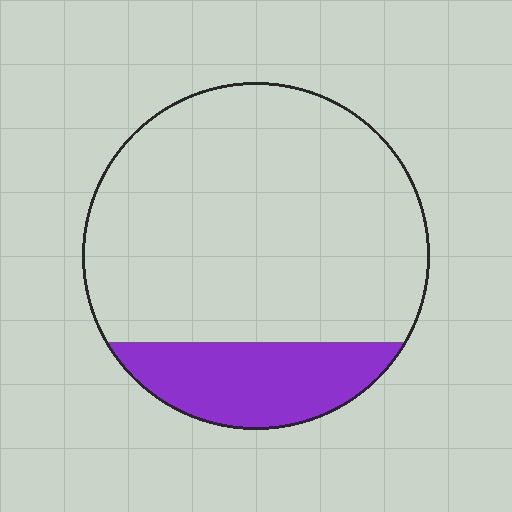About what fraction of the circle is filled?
About one fifth (1/5).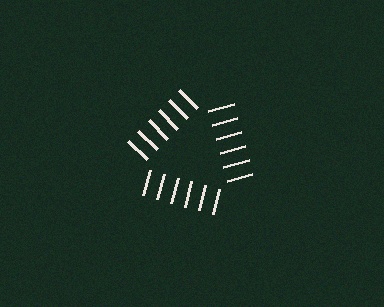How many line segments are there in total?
18 — 6 along each of the 3 edges.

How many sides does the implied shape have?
3 sides — the line-ends trace a triangle.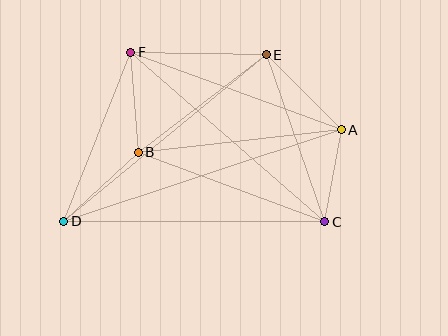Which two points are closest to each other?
Points A and C are closest to each other.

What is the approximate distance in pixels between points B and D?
The distance between B and D is approximately 102 pixels.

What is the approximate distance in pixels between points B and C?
The distance between B and C is approximately 199 pixels.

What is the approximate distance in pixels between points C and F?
The distance between C and F is approximately 258 pixels.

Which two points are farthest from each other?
Points A and D are farthest from each other.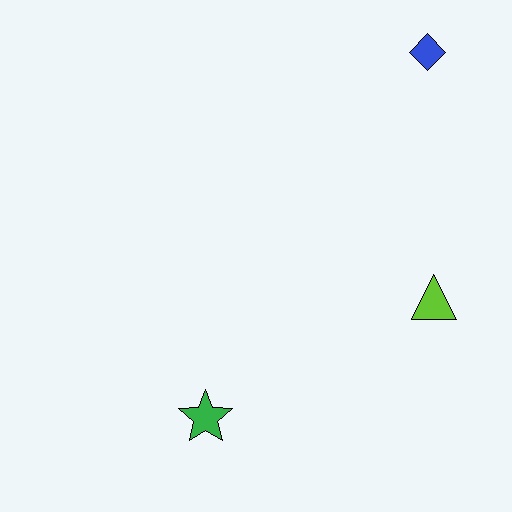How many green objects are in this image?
There is 1 green object.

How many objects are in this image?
There are 3 objects.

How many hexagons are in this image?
There are no hexagons.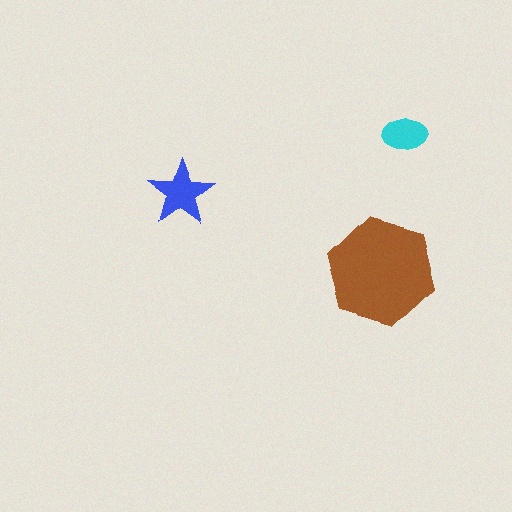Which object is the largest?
The brown hexagon.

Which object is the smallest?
The cyan ellipse.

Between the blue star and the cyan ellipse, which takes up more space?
The blue star.